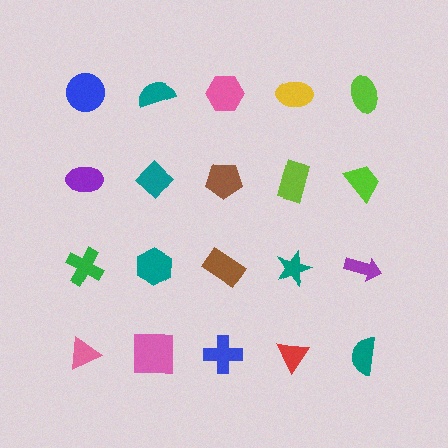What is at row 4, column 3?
A blue cross.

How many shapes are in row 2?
5 shapes.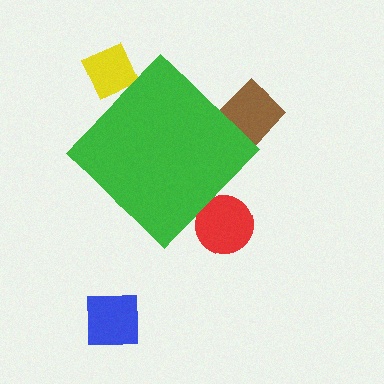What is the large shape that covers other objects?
A green diamond.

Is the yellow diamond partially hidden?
Yes, the yellow diamond is partially hidden behind the green diamond.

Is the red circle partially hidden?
Yes, the red circle is partially hidden behind the green diamond.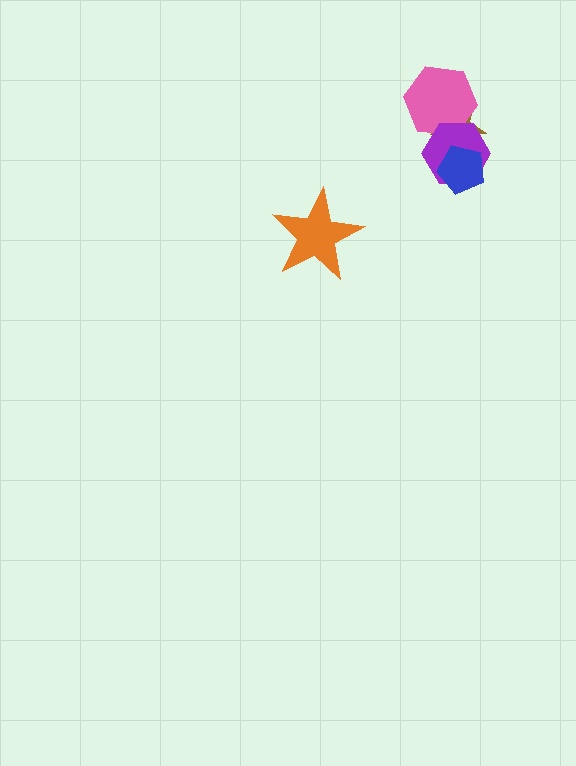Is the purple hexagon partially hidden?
Yes, it is partially covered by another shape.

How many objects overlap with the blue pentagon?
2 objects overlap with the blue pentagon.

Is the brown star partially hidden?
Yes, it is partially covered by another shape.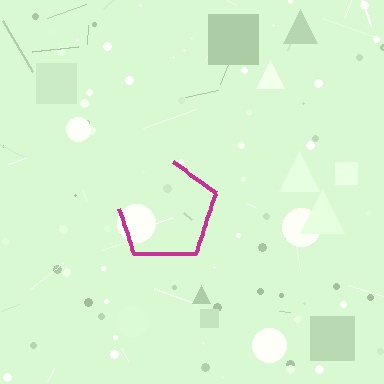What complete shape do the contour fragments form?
The contour fragments form a pentagon.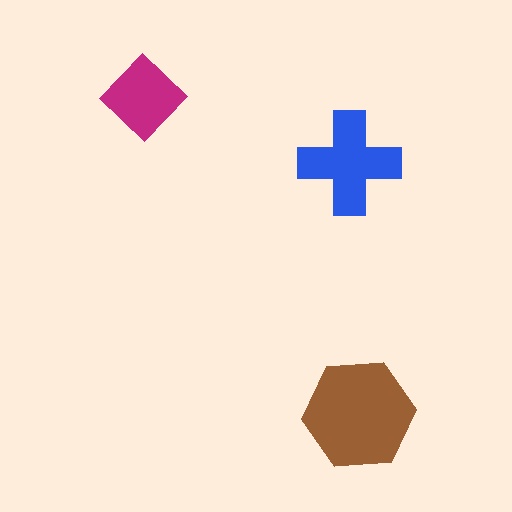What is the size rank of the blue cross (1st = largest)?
2nd.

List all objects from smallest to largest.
The magenta diamond, the blue cross, the brown hexagon.